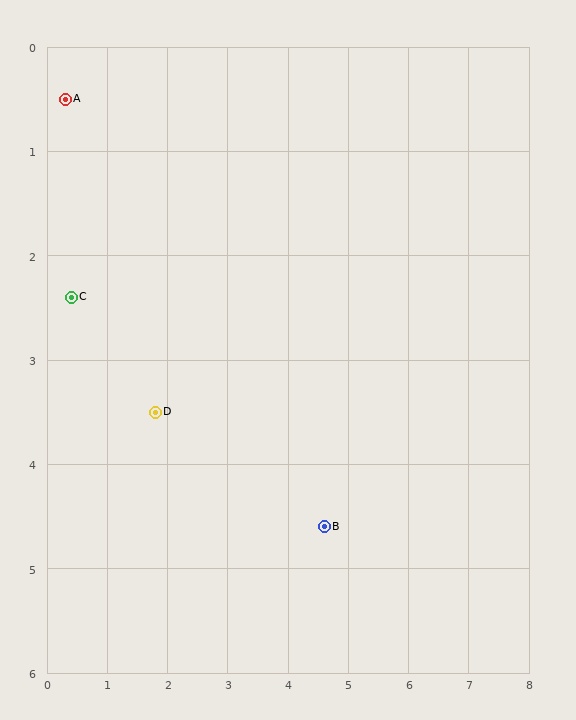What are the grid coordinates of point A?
Point A is at approximately (0.3, 0.5).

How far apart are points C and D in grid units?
Points C and D are about 1.8 grid units apart.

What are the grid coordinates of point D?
Point D is at approximately (1.8, 3.5).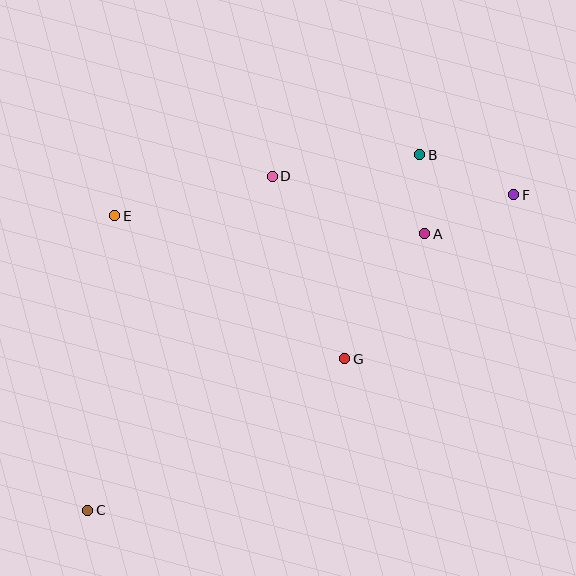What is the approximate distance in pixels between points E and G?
The distance between E and G is approximately 271 pixels.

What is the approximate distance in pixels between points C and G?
The distance between C and G is approximately 298 pixels.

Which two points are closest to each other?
Points A and B are closest to each other.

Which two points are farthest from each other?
Points C and F are farthest from each other.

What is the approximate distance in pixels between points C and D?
The distance between C and D is approximately 382 pixels.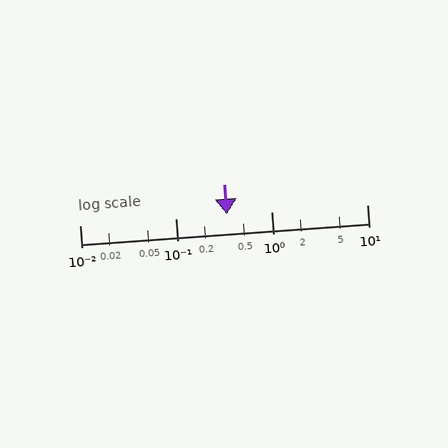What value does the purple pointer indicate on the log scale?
The pointer indicates approximately 0.34.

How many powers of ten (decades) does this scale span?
The scale spans 3 decades, from 0.01 to 10.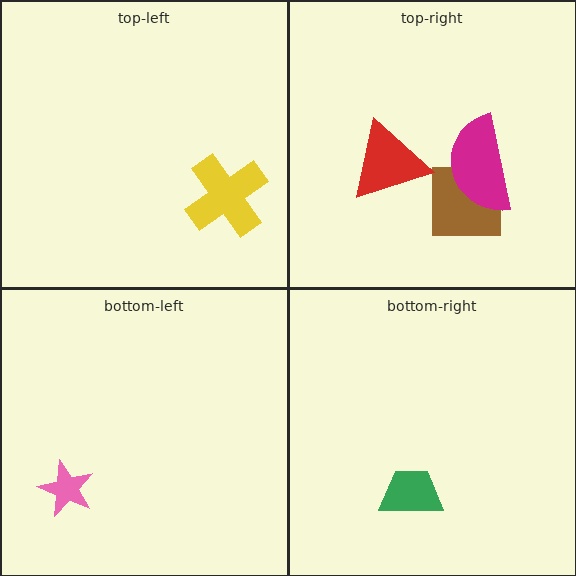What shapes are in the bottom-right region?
The green trapezoid.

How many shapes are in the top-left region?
1.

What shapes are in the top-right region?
The brown square, the magenta semicircle, the red triangle.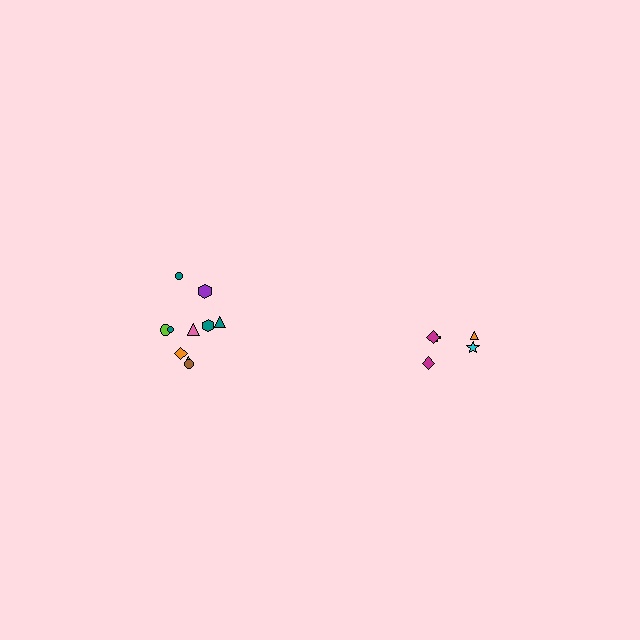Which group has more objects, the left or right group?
The left group.